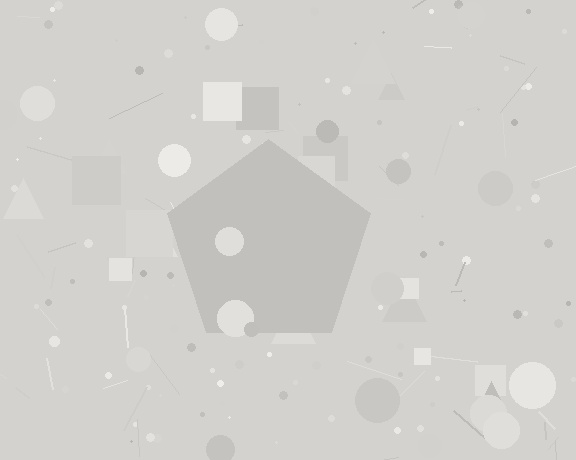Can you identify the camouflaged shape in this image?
The camouflaged shape is a pentagon.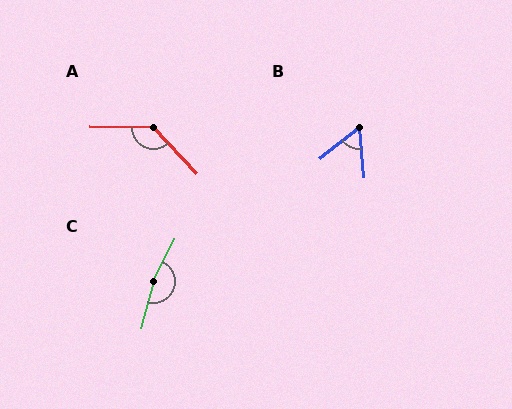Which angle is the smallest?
B, at approximately 56 degrees.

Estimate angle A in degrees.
Approximately 134 degrees.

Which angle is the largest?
C, at approximately 169 degrees.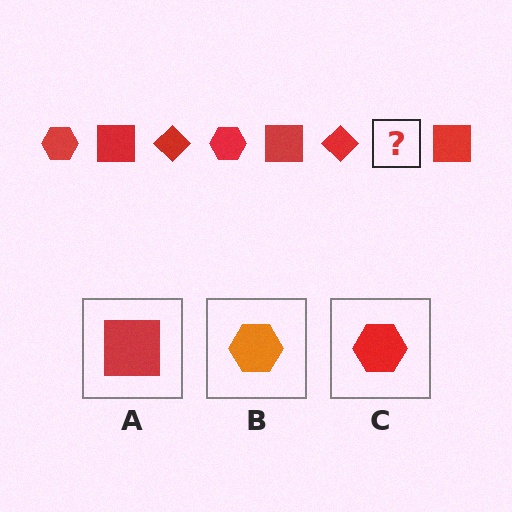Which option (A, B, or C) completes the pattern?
C.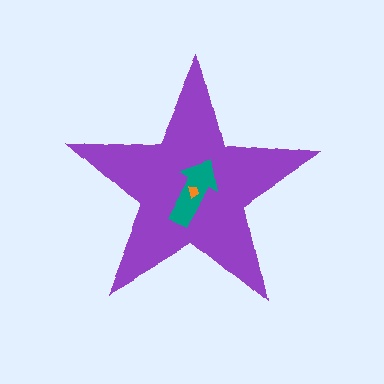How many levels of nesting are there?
3.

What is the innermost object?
The orange trapezoid.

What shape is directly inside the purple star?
The teal arrow.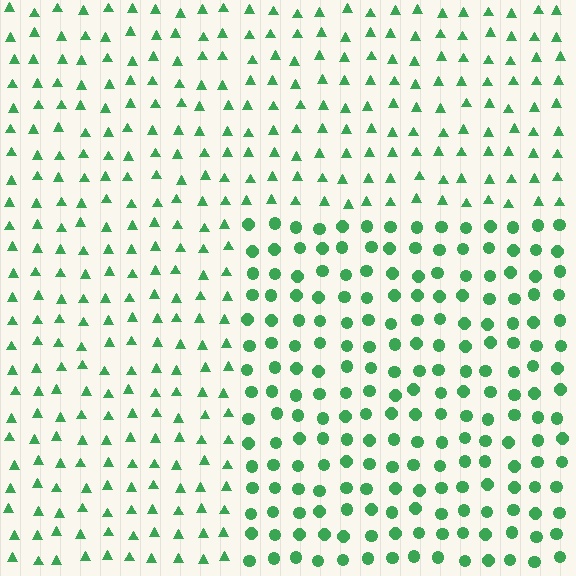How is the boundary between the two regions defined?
The boundary is defined by a change in element shape: circles inside vs. triangles outside. All elements share the same color and spacing.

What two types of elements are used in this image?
The image uses circles inside the rectangle region and triangles outside it.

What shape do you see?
I see a rectangle.